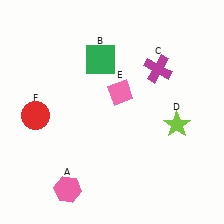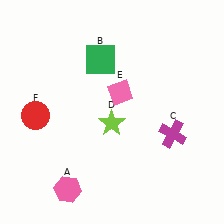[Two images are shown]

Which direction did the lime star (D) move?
The lime star (D) moved left.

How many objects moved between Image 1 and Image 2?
2 objects moved between the two images.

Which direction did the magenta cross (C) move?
The magenta cross (C) moved down.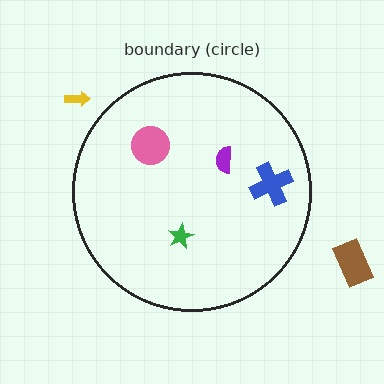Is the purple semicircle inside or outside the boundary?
Inside.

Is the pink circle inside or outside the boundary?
Inside.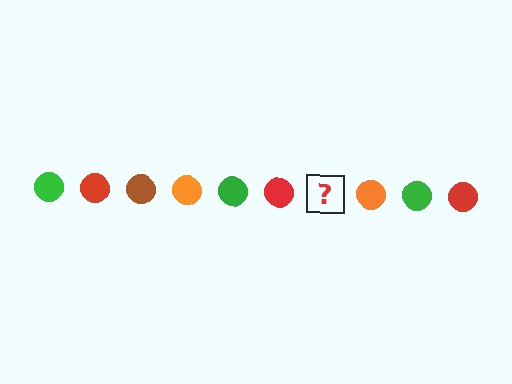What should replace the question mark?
The question mark should be replaced with a brown circle.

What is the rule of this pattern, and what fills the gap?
The rule is that the pattern cycles through green, red, brown, orange circles. The gap should be filled with a brown circle.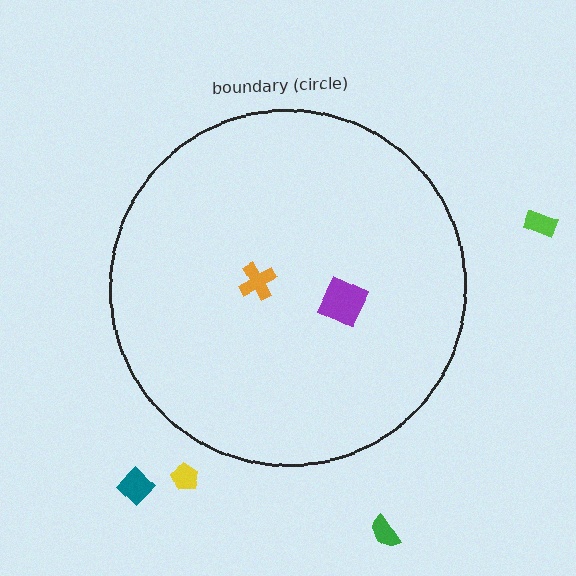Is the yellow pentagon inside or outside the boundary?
Outside.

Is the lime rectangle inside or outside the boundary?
Outside.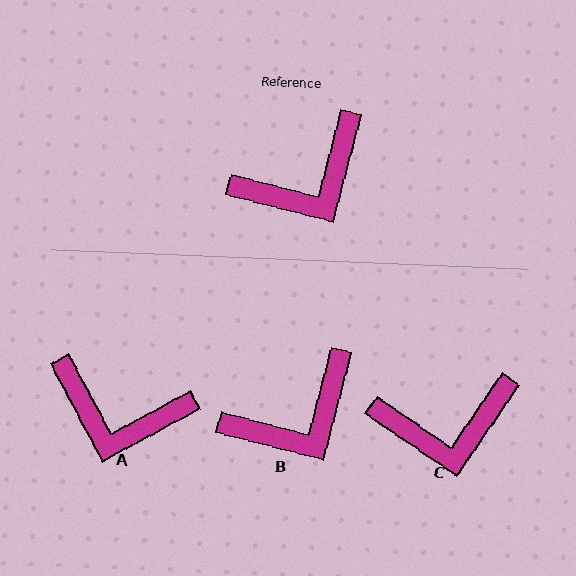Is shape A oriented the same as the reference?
No, it is off by about 47 degrees.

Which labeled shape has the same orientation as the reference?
B.